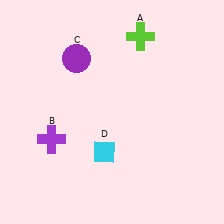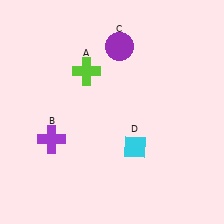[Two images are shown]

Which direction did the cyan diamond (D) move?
The cyan diamond (D) moved right.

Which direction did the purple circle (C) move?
The purple circle (C) moved right.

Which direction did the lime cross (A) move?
The lime cross (A) moved left.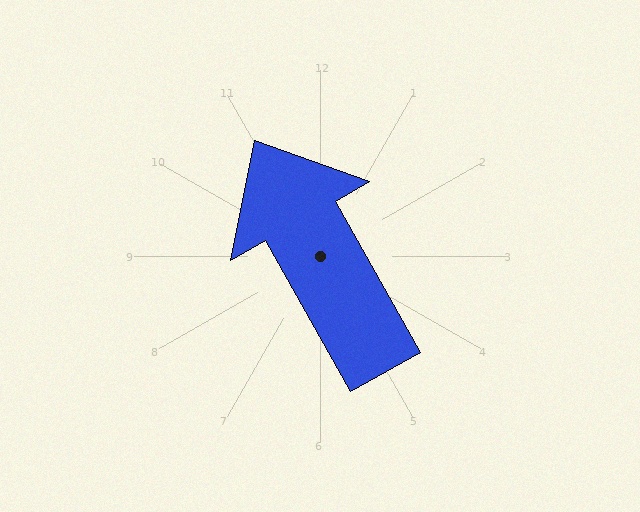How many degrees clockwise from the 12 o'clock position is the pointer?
Approximately 330 degrees.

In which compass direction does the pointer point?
Northwest.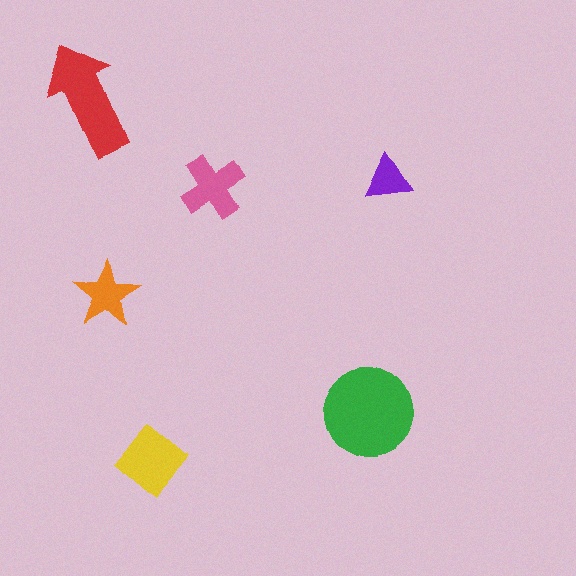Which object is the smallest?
The purple triangle.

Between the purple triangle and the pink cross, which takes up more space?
The pink cross.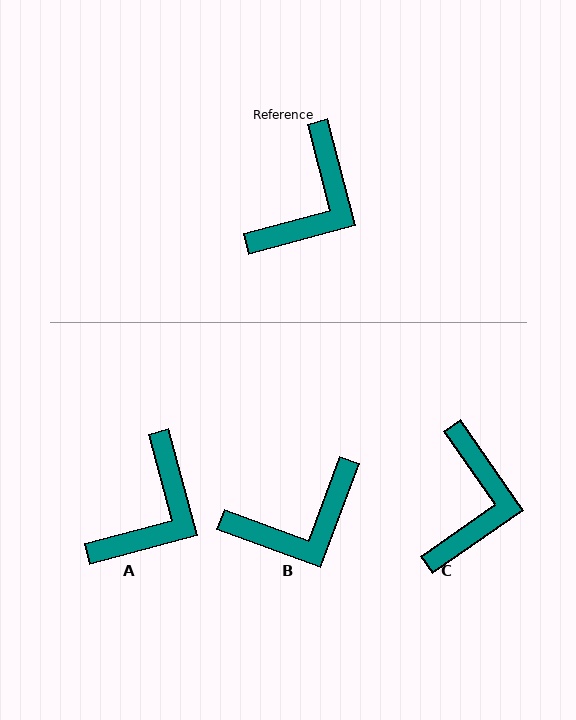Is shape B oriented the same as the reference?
No, it is off by about 35 degrees.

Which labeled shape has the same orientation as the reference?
A.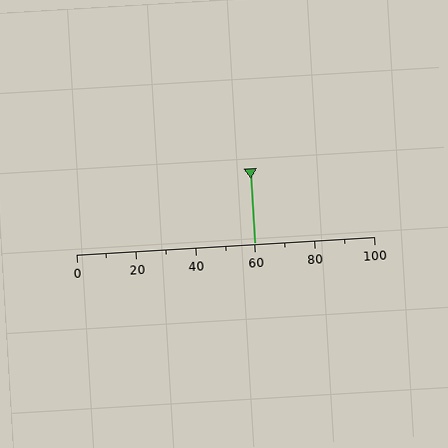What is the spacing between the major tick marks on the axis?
The major ticks are spaced 20 apart.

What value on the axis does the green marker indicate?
The marker indicates approximately 60.